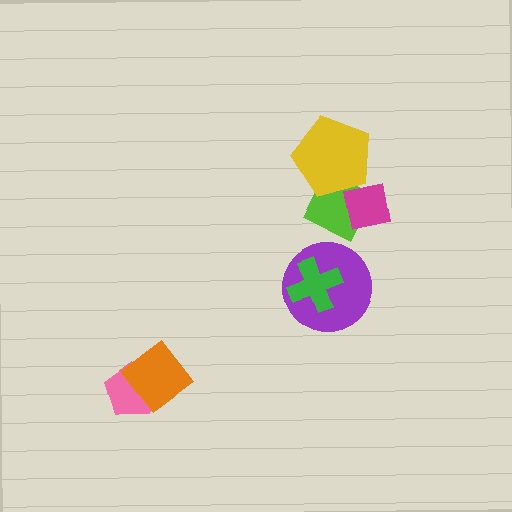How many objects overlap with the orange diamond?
1 object overlaps with the orange diamond.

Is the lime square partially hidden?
Yes, it is partially covered by another shape.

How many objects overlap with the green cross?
1 object overlaps with the green cross.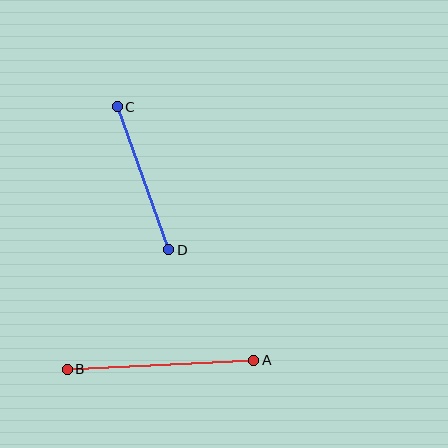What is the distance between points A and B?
The distance is approximately 187 pixels.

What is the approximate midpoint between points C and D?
The midpoint is at approximately (143, 178) pixels.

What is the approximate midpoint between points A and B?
The midpoint is at approximately (161, 365) pixels.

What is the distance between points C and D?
The distance is approximately 152 pixels.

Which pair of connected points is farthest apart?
Points A and B are farthest apart.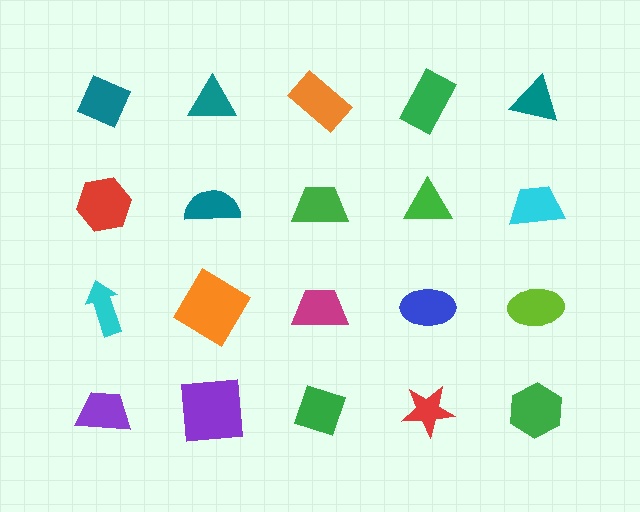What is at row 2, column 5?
A cyan trapezoid.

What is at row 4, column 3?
A green diamond.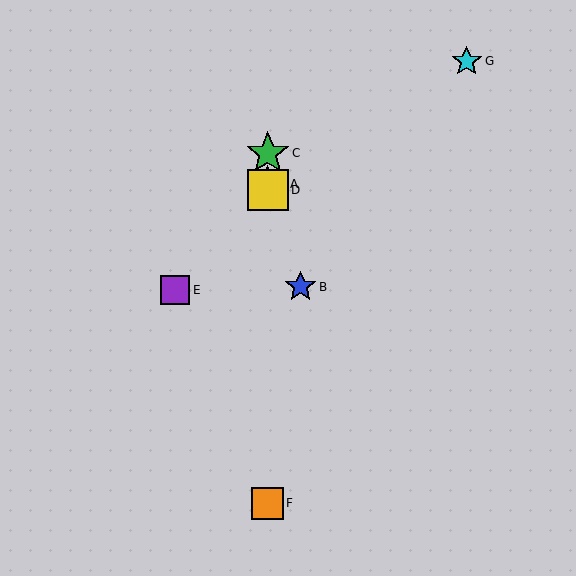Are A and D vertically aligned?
Yes, both are at x≈268.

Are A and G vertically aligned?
No, A is at x≈268 and G is at x≈467.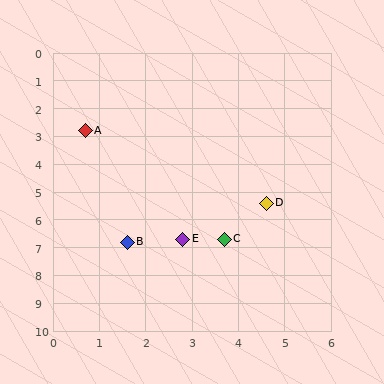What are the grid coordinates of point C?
Point C is at approximately (3.7, 6.7).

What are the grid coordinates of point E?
Point E is at approximately (2.8, 6.7).